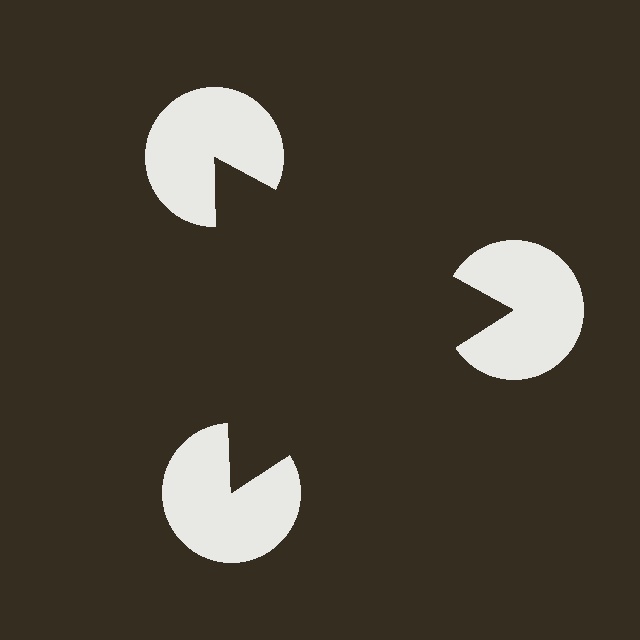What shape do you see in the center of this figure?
An illusory triangle — its edges are inferred from the aligned wedge cuts in the pac-man discs, not physically drawn.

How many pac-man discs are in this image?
There are 3 — one at each vertex of the illusory triangle.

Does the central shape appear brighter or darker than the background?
It typically appears slightly darker than the background, even though no actual brightness change is drawn.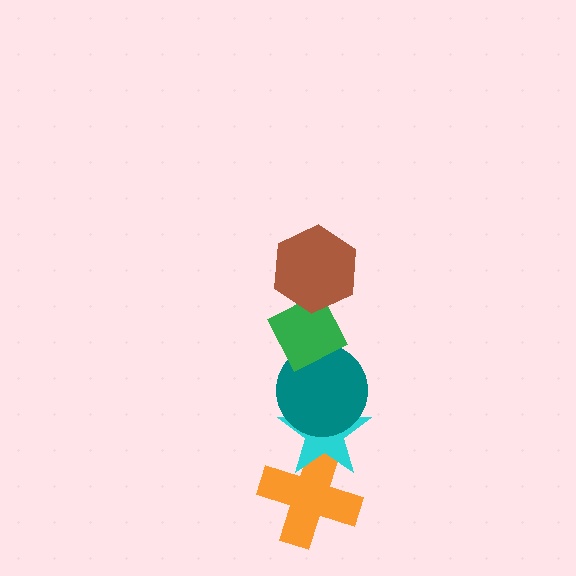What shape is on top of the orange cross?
The cyan star is on top of the orange cross.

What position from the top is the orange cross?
The orange cross is 5th from the top.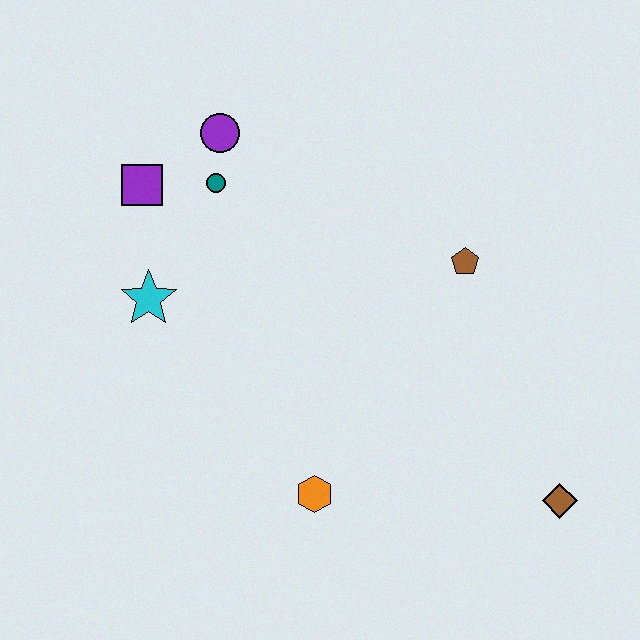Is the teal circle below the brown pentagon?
No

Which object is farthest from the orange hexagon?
The purple circle is farthest from the orange hexagon.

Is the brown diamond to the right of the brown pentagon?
Yes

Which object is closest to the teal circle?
The purple circle is closest to the teal circle.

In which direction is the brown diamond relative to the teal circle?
The brown diamond is to the right of the teal circle.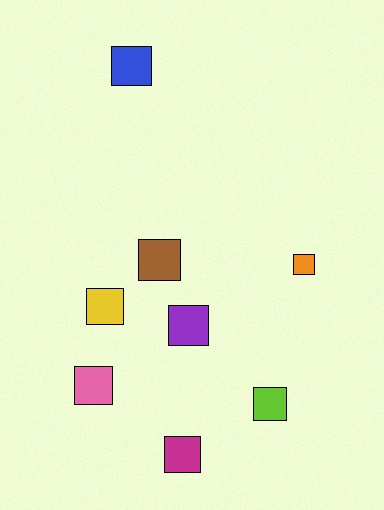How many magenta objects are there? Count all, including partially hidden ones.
There is 1 magenta object.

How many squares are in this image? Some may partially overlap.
There are 8 squares.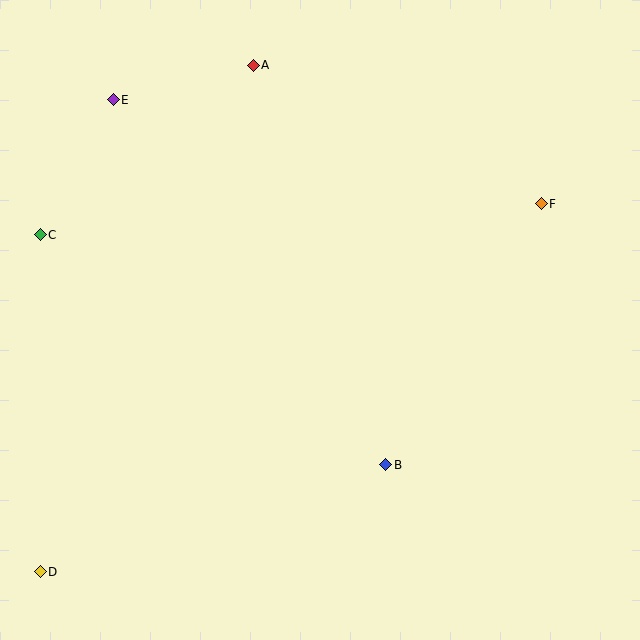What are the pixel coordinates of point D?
Point D is at (40, 572).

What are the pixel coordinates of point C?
Point C is at (40, 235).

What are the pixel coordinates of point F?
Point F is at (541, 204).